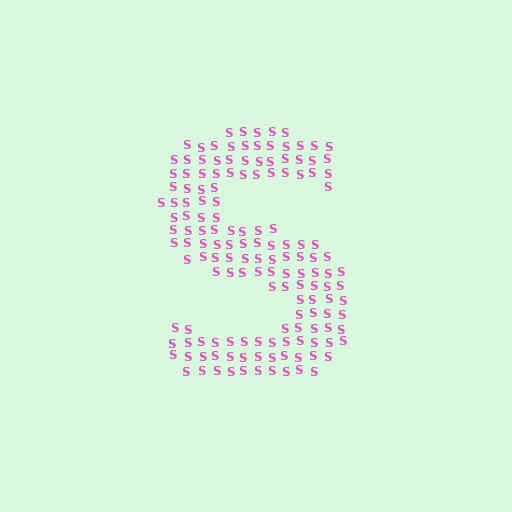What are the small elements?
The small elements are letter S's.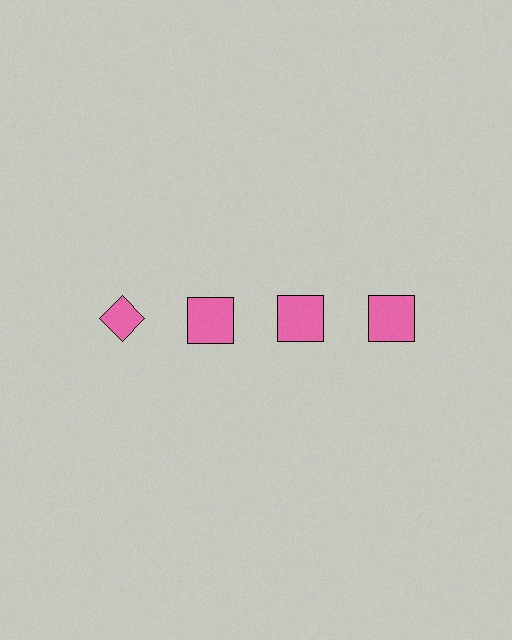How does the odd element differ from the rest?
It has a different shape: diamond instead of square.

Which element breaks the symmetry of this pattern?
The pink diamond in the top row, leftmost column breaks the symmetry. All other shapes are pink squares.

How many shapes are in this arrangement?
There are 4 shapes arranged in a grid pattern.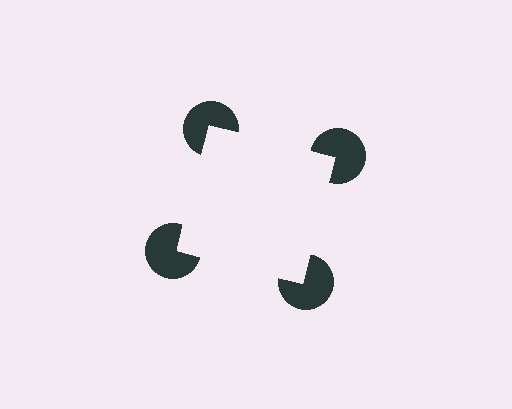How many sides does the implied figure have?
4 sides.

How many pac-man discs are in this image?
There are 4 — one at each vertex of the illusory square.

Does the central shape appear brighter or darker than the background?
It typically appears slightly brighter than the background, even though no actual brightness change is drawn.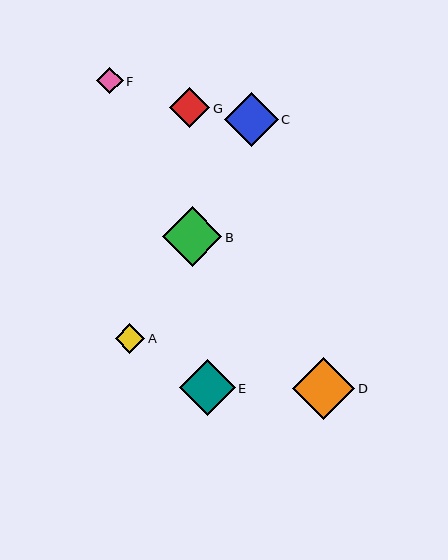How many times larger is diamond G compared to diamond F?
Diamond G is approximately 1.5 times the size of diamond F.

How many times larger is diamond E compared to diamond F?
Diamond E is approximately 2.1 times the size of diamond F.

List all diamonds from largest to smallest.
From largest to smallest: D, B, E, C, G, A, F.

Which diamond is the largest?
Diamond D is the largest with a size of approximately 62 pixels.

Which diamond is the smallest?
Diamond F is the smallest with a size of approximately 26 pixels.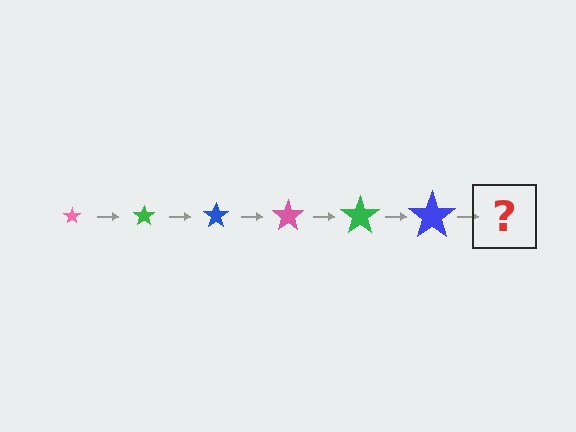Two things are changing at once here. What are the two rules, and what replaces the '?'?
The two rules are that the star grows larger each step and the color cycles through pink, green, and blue. The '?' should be a pink star, larger than the previous one.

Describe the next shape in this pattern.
It should be a pink star, larger than the previous one.